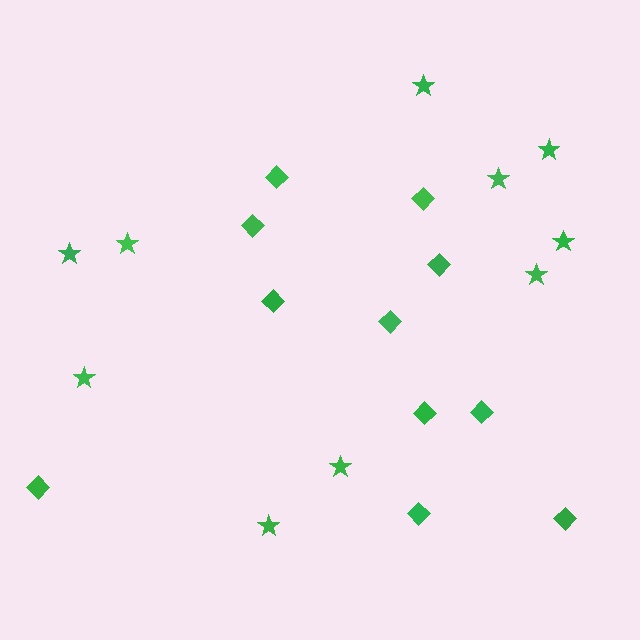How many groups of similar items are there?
There are 2 groups: one group of diamonds (11) and one group of stars (10).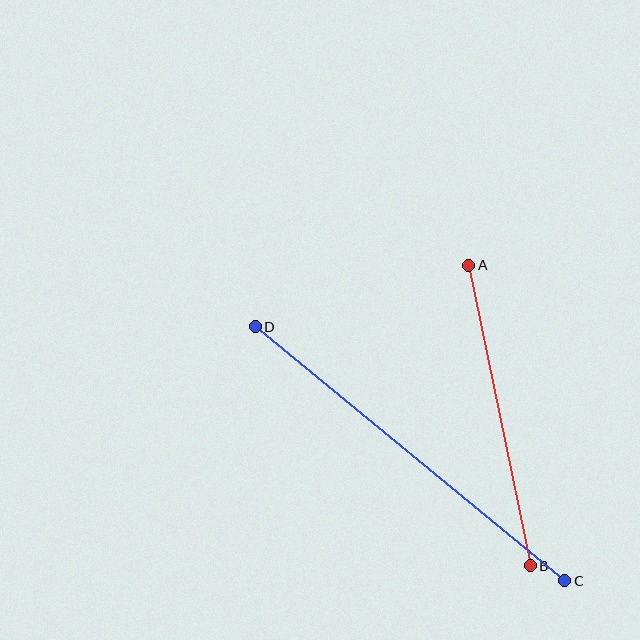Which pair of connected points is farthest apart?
Points C and D are farthest apart.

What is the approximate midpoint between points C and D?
The midpoint is at approximately (410, 454) pixels.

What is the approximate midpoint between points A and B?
The midpoint is at approximately (500, 415) pixels.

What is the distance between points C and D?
The distance is approximately 400 pixels.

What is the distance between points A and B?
The distance is approximately 307 pixels.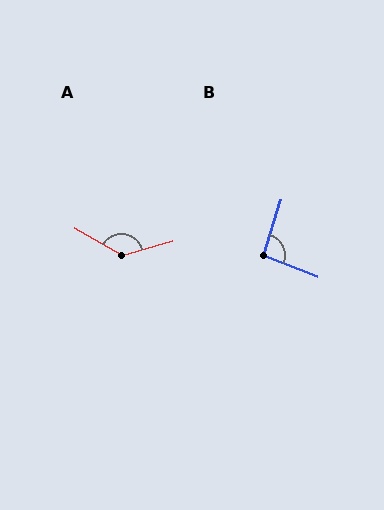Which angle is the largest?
A, at approximately 135 degrees.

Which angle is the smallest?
B, at approximately 94 degrees.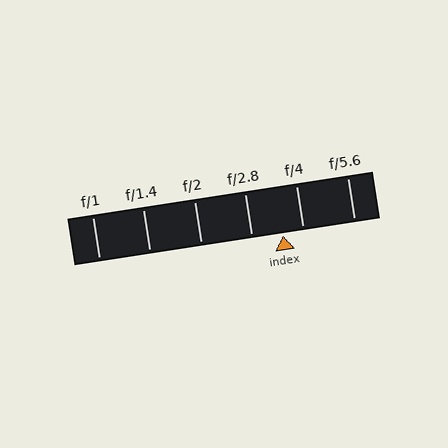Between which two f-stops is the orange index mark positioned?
The index mark is between f/2.8 and f/4.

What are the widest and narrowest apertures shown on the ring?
The widest aperture shown is f/1 and the narrowest is f/5.6.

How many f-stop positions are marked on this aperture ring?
There are 6 f-stop positions marked.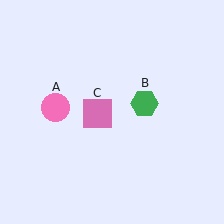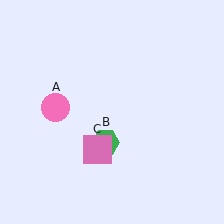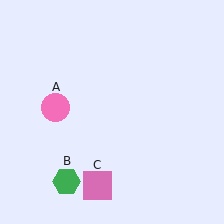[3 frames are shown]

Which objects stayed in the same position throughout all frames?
Pink circle (object A) remained stationary.